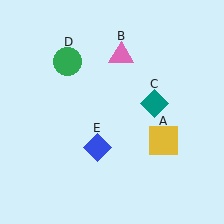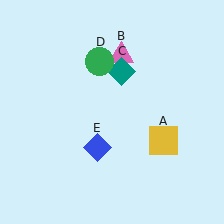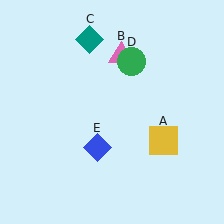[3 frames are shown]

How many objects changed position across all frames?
2 objects changed position: teal diamond (object C), green circle (object D).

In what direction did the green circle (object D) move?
The green circle (object D) moved right.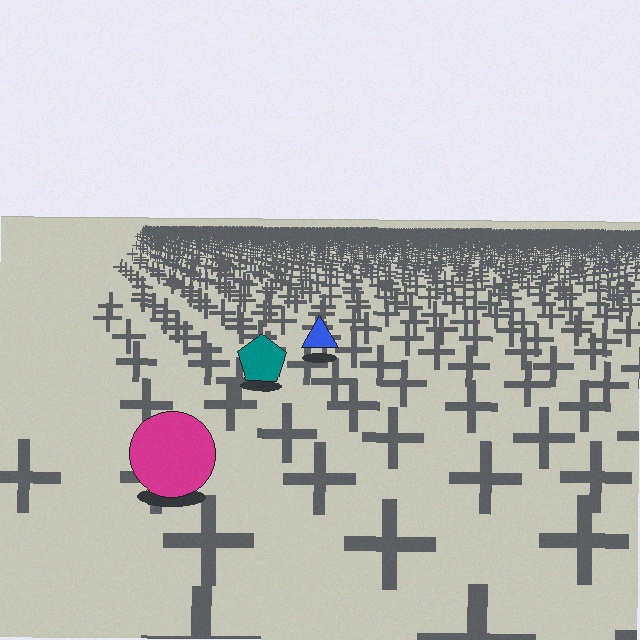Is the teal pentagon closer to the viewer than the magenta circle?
No. The magenta circle is closer — you can tell from the texture gradient: the ground texture is coarser near it.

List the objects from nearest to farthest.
From nearest to farthest: the magenta circle, the teal pentagon, the blue triangle.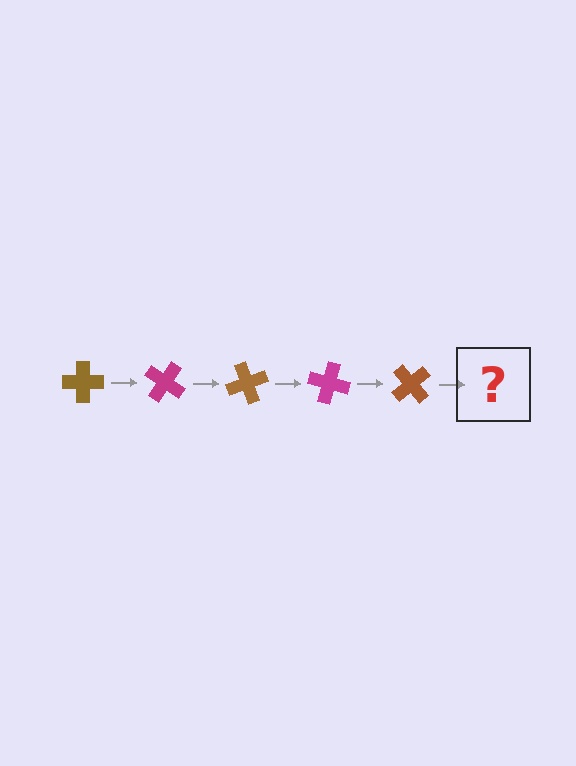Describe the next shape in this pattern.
It should be a magenta cross, rotated 175 degrees from the start.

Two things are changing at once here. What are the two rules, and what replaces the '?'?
The two rules are that it rotates 35 degrees each step and the color cycles through brown and magenta. The '?' should be a magenta cross, rotated 175 degrees from the start.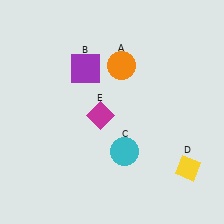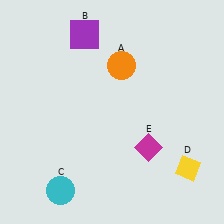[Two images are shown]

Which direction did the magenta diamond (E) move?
The magenta diamond (E) moved right.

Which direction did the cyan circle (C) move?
The cyan circle (C) moved left.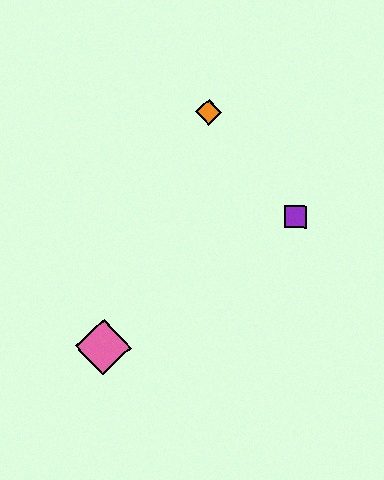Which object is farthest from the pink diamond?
The orange diamond is farthest from the pink diamond.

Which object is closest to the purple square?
The orange diamond is closest to the purple square.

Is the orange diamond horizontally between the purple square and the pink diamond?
Yes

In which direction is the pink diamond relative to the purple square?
The pink diamond is to the left of the purple square.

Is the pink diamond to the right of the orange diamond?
No